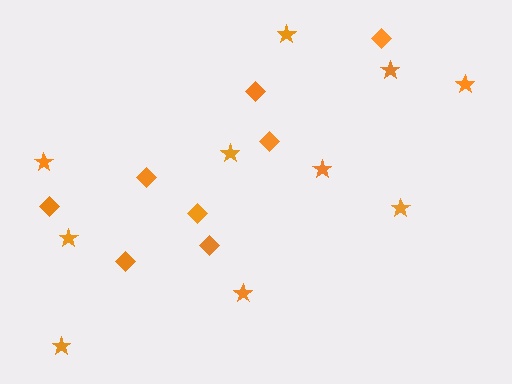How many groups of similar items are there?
There are 2 groups: one group of diamonds (8) and one group of stars (10).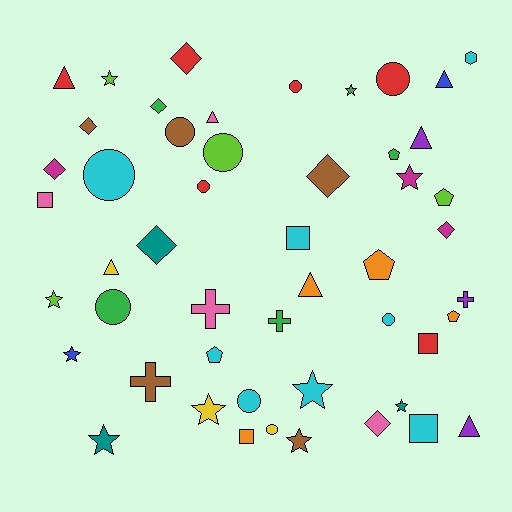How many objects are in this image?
There are 50 objects.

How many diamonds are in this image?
There are 8 diamonds.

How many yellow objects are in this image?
There are 3 yellow objects.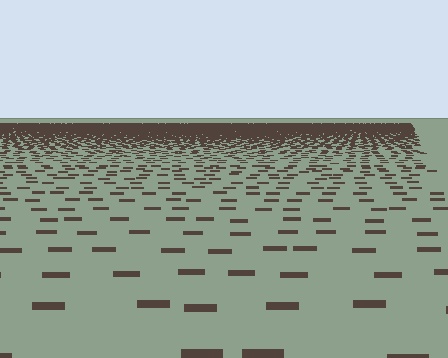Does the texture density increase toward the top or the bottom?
Density increases toward the top.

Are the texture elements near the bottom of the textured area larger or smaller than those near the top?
Larger. Near the bottom, elements are closer to the viewer and appear at a bigger on-screen size.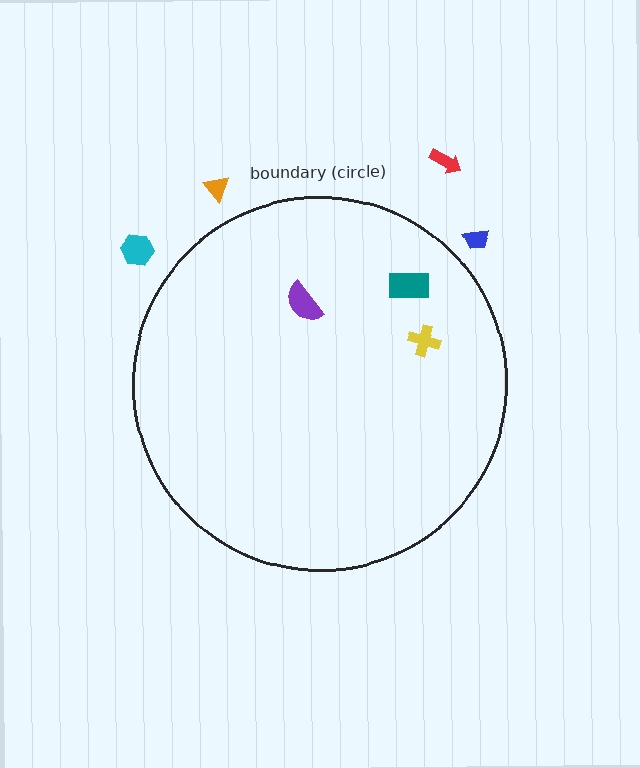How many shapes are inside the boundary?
3 inside, 4 outside.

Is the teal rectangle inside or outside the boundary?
Inside.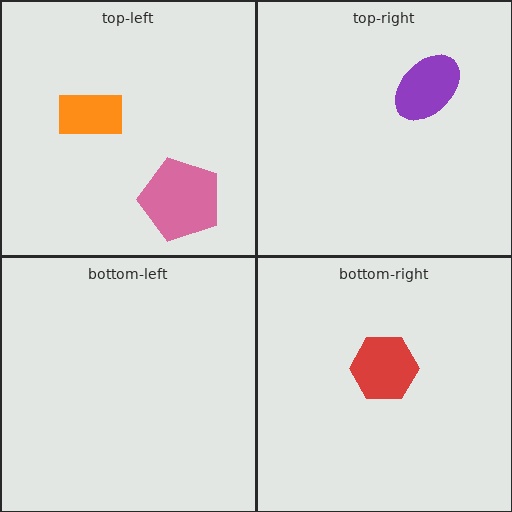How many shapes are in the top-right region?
1.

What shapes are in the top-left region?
The orange rectangle, the pink pentagon.